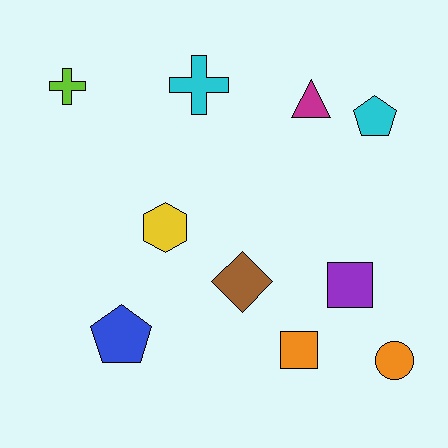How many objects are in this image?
There are 10 objects.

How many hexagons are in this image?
There is 1 hexagon.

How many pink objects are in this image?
There are no pink objects.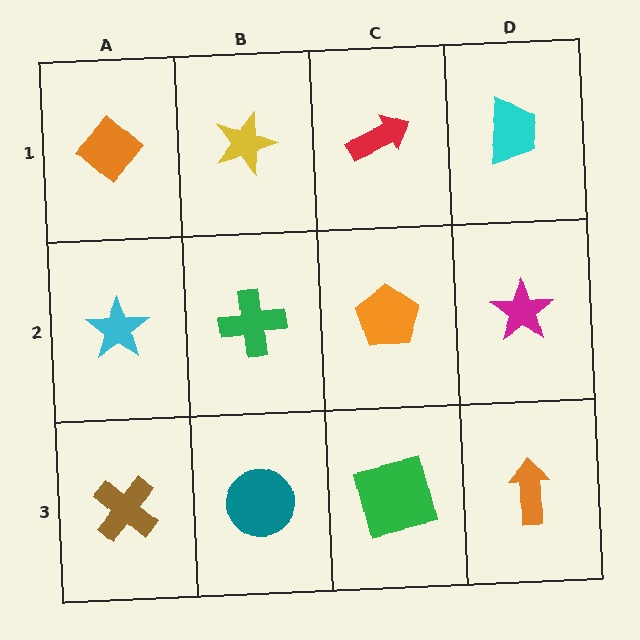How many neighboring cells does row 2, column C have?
4.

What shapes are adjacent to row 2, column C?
A red arrow (row 1, column C), a green square (row 3, column C), a green cross (row 2, column B), a magenta star (row 2, column D).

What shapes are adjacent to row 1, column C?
An orange pentagon (row 2, column C), a yellow star (row 1, column B), a cyan trapezoid (row 1, column D).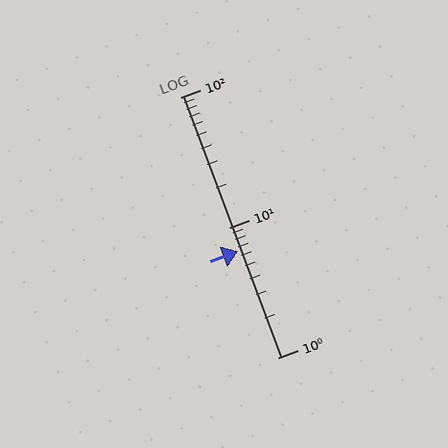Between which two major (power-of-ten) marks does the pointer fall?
The pointer is between 1 and 10.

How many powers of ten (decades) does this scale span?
The scale spans 2 decades, from 1 to 100.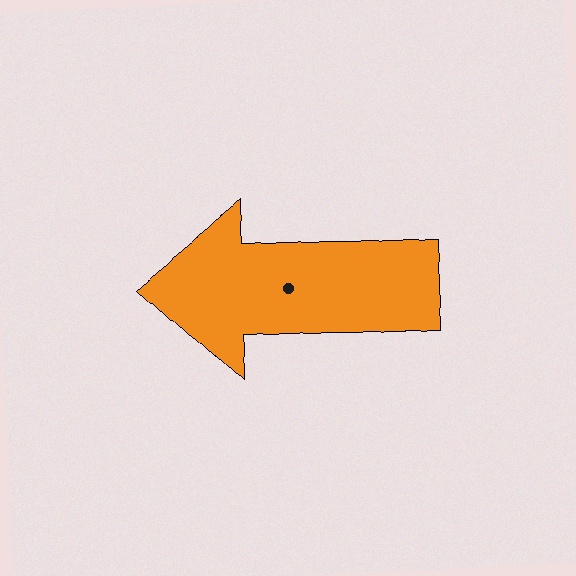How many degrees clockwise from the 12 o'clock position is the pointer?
Approximately 271 degrees.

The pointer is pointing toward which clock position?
Roughly 9 o'clock.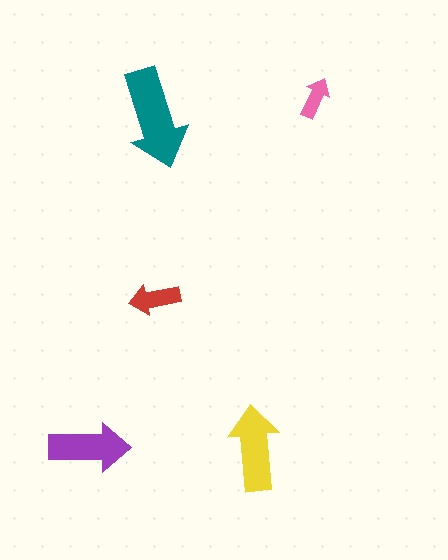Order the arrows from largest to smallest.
the teal one, the yellow one, the purple one, the red one, the pink one.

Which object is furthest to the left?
The purple arrow is leftmost.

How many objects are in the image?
There are 5 objects in the image.